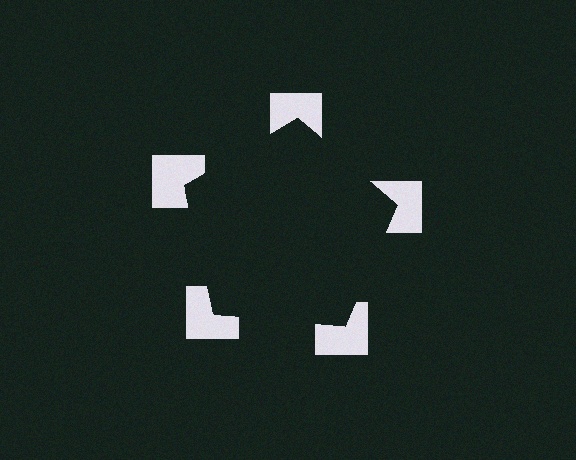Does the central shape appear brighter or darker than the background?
It typically appears slightly darker than the background, even though no actual brightness change is drawn.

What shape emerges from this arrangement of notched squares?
An illusory pentagon — its edges are inferred from the aligned wedge cuts in the notched squares, not physically drawn.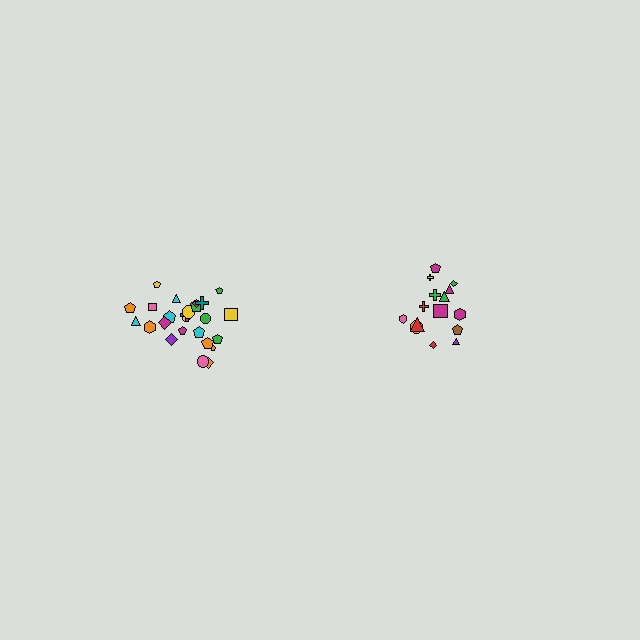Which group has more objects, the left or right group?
The left group.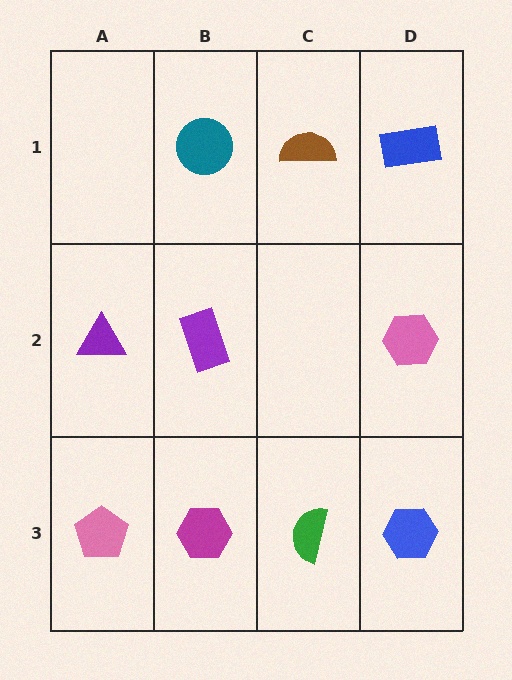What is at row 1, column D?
A blue rectangle.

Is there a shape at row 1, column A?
No, that cell is empty.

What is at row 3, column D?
A blue hexagon.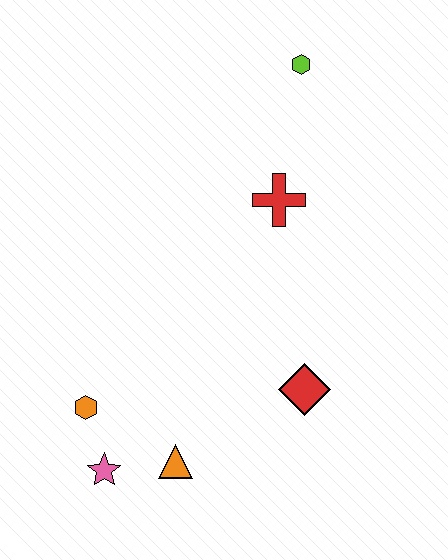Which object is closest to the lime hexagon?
The red cross is closest to the lime hexagon.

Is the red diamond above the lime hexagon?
No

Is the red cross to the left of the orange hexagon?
No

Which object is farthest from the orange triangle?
The lime hexagon is farthest from the orange triangle.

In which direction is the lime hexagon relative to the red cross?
The lime hexagon is above the red cross.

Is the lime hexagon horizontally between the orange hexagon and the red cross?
No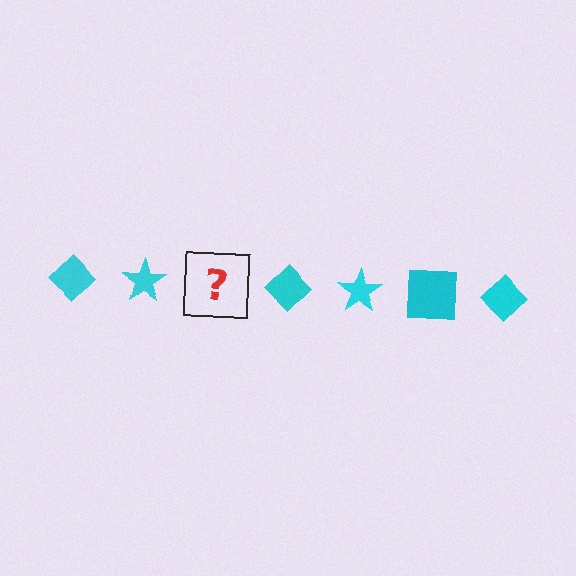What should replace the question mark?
The question mark should be replaced with a cyan square.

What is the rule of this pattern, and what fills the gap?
The rule is that the pattern cycles through diamond, star, square shapes in cyan. The gap should be filled with a cyan square.